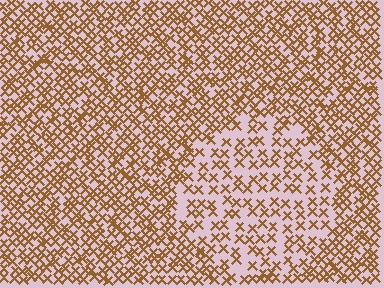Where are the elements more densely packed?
The elements are more densely packed outside the circle boundary.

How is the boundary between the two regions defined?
The boundary is defined by a change in element density (approximately 1.9x ratio). All elements are the same color, size, and shape.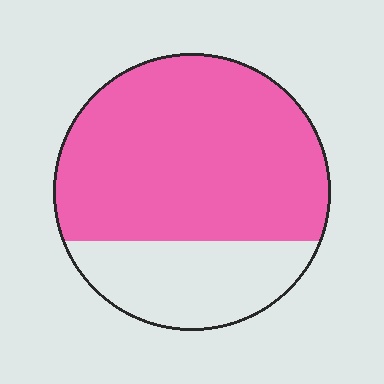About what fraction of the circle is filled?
About three quarters (3/4).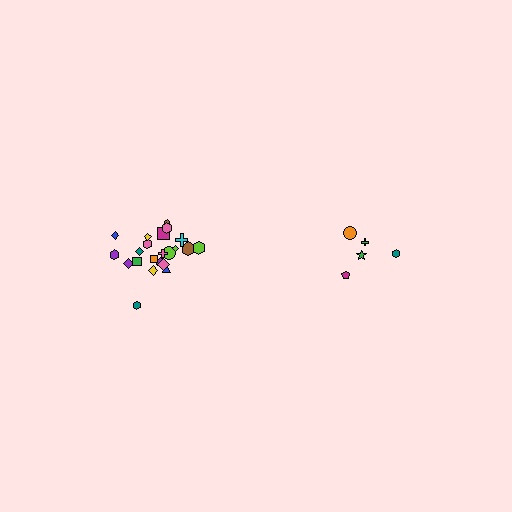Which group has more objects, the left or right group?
The left group.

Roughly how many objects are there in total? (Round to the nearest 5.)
Roughly 25 objects in total.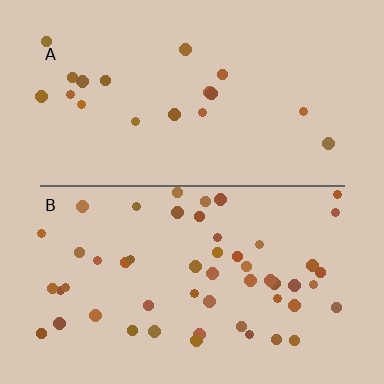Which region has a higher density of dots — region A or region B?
B (the bottom).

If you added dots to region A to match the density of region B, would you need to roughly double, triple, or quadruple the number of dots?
Approximately triple.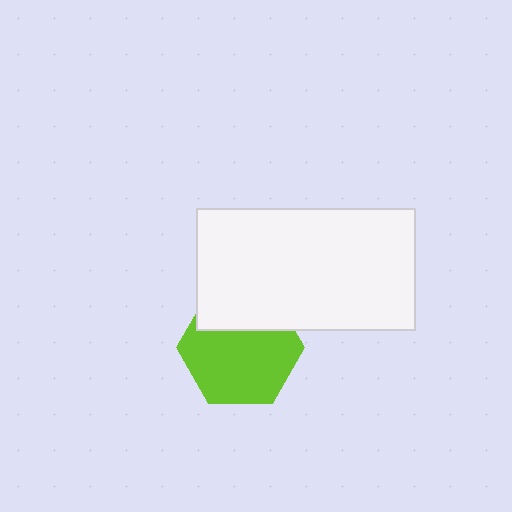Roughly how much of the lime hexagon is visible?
Most of it is visible (roughly 69%).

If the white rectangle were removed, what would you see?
You would see the complete lime hexagon.